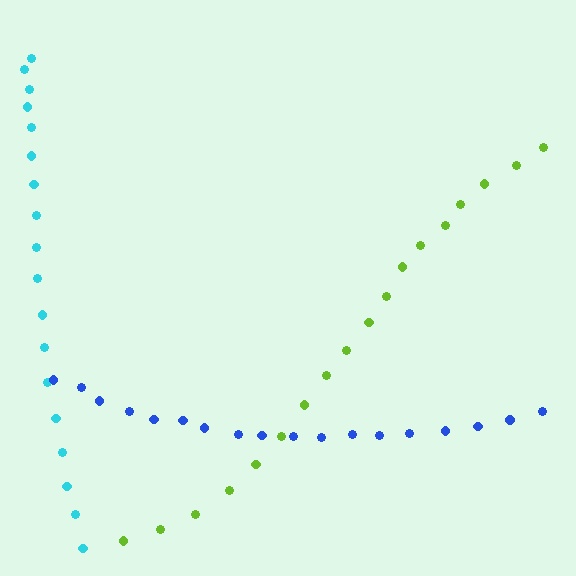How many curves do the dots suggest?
There are 3 distinct paths.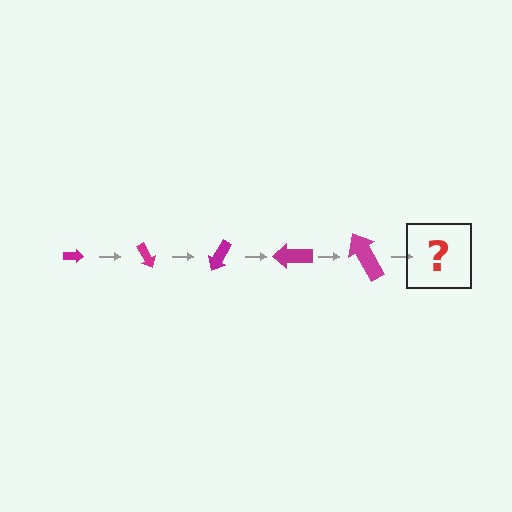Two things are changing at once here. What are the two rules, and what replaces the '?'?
The two rules are that the arrow grows larger each step and it rotates 60 degrees each step. The '?' should be an arrow, larger than the previous one and rotated 300 degrees from the start.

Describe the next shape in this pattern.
It should be an arrow, larger than the previous one and rotated 300 degrees from the start.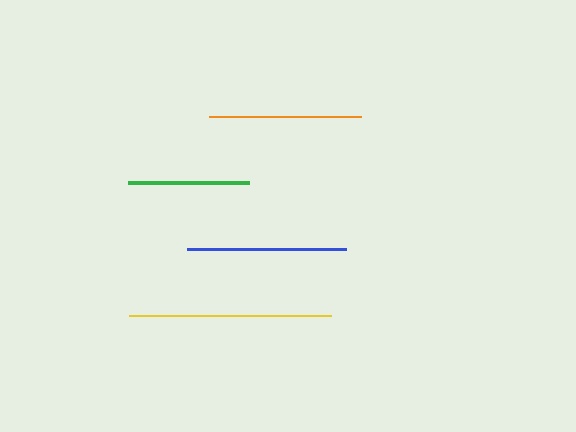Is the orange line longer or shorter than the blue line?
The blue line is longer than the orange line.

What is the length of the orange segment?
The orange segment is approximately 152 pixels long.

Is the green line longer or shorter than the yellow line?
The yellow line is longer than the green line.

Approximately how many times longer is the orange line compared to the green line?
The orange line is approximately 1.2 times the length of the green line.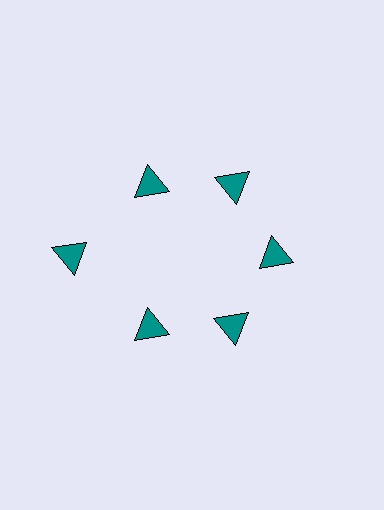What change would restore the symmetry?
The symmetry would be restored by moving it inward, back onto the ring so that all 6 triangles sit at equal angles and equal distance from the center.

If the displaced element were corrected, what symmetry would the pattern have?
It would have 6-fold rotational symmetry — the pattern would map onto itself every 60 degrees.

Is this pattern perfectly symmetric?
No. The 6 teal triangles are arranged in a ring, but one element near the 9 o'clock position is pushed outward from the center, breaking the 6-fold rotational symmetry.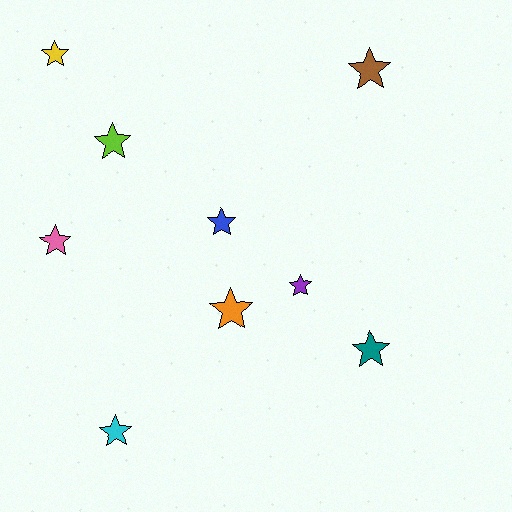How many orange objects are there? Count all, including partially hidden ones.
There is 1 orange object.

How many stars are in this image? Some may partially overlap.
There are 9 stars.